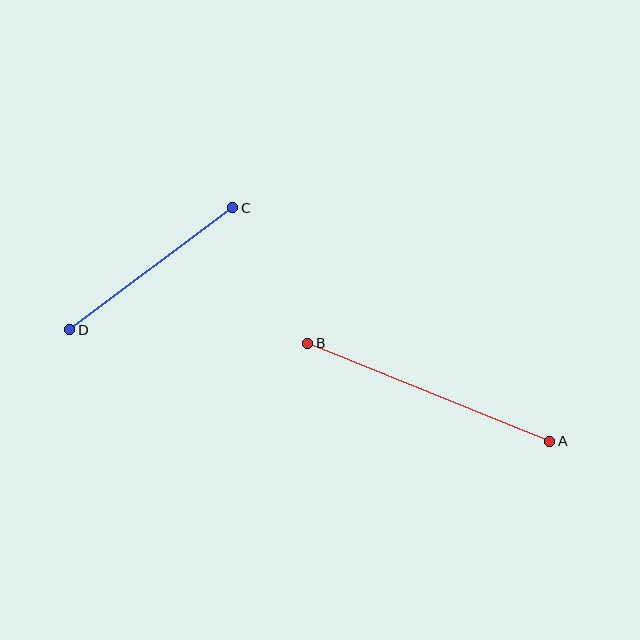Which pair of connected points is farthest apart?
Points A and B are farthest apart.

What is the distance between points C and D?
The distance is approximately 204 pixels.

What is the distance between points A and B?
The distance is approximately 261 pixels.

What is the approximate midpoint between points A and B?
The midpoint is at approximately (429, 392) pixels.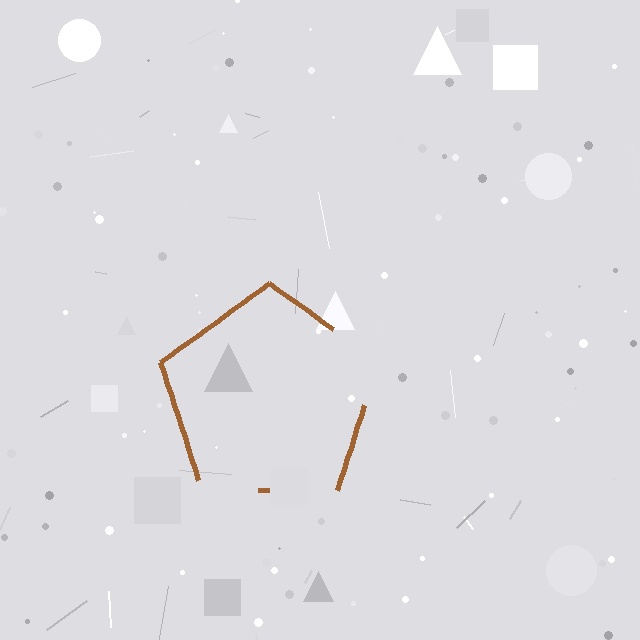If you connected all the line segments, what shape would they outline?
They would outline a pentagon.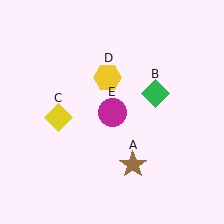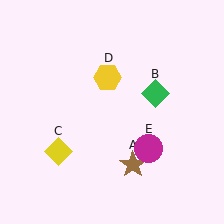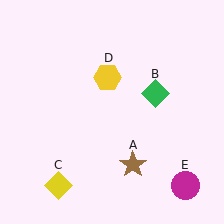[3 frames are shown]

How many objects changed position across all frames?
2 objects changed position: yellow diamond (object C), magenta circle (object E).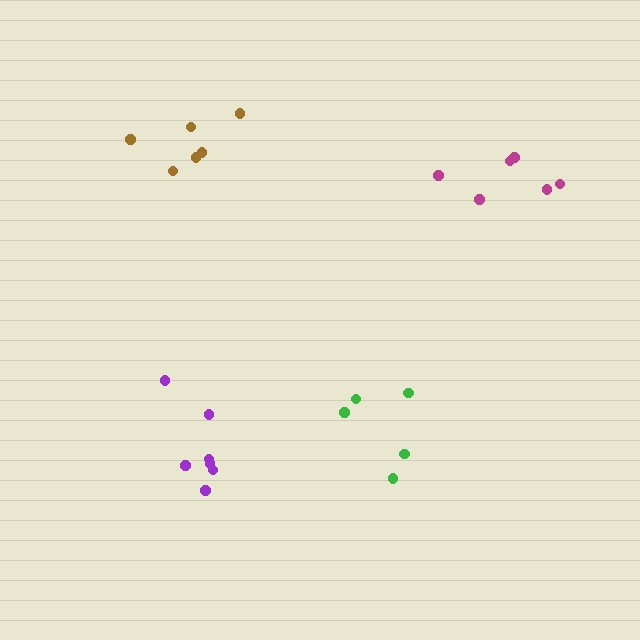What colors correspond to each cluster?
The clusters are colored: magenta, brown, green, purple.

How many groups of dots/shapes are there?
There are 4 groups.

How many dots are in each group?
Group 1: 6 dots, Group 2: 6 dots, Group 3: 5 dots, Group 4: 7 dots (24 total).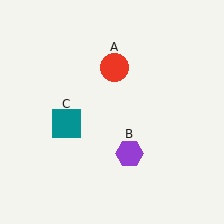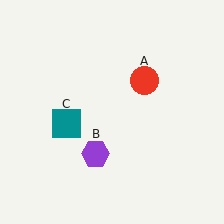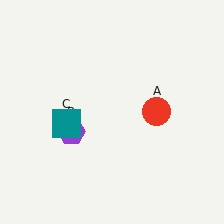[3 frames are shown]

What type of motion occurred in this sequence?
The red circle (object A), purple hexagon (object B) rotated clockwise around the center of the scene.